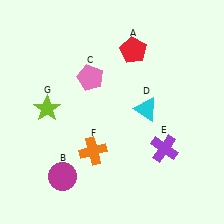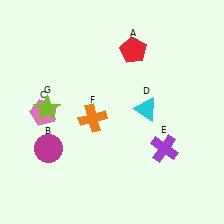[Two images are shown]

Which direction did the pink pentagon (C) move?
The pink pentagon (C) moved left.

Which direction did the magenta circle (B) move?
The magenta circle (B) moved up.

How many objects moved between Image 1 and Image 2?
3 objects moved between the two images.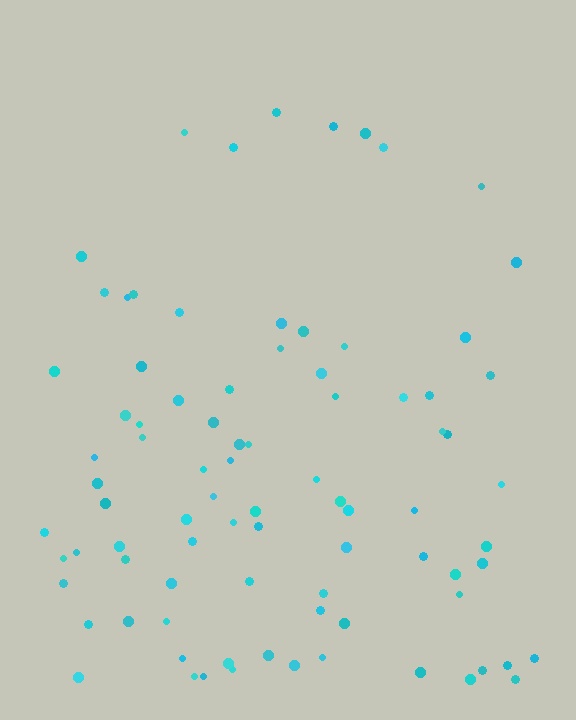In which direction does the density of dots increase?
From top to bottom, with the bottom side densest.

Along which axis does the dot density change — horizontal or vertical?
Vertical.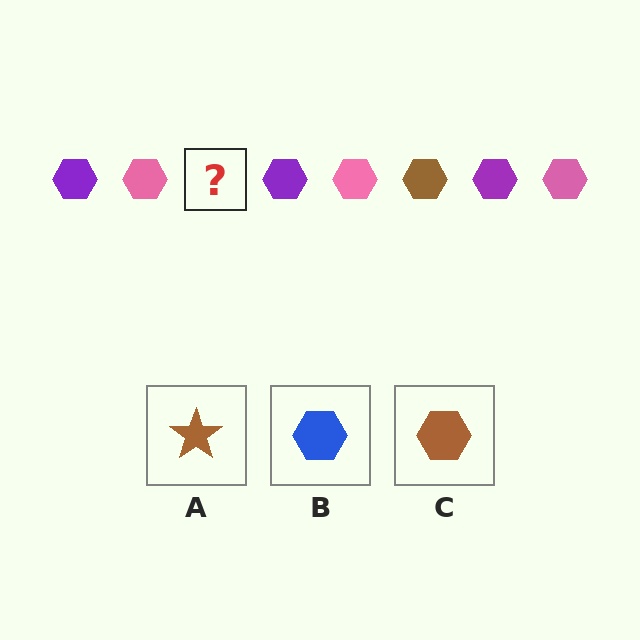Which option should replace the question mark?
Option C.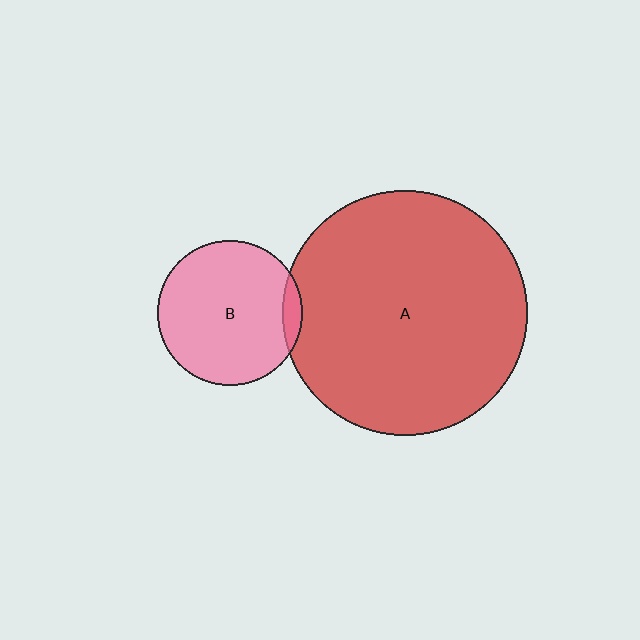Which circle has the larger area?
Circle A (red).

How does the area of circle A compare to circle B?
Approximately 2.9 times.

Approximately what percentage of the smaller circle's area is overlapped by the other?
Approximately 5%.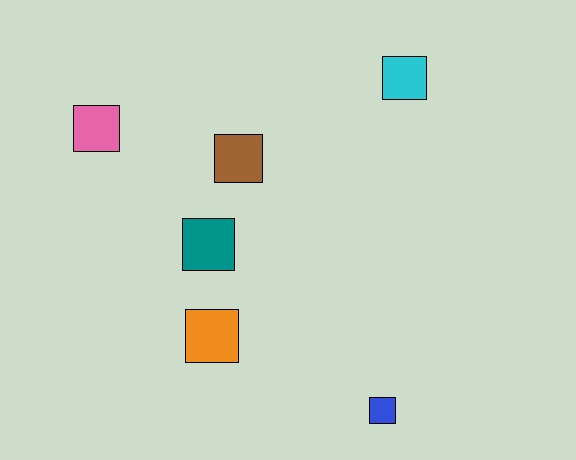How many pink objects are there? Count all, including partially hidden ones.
There is 1 pink object.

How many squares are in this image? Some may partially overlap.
There are 6 squares.